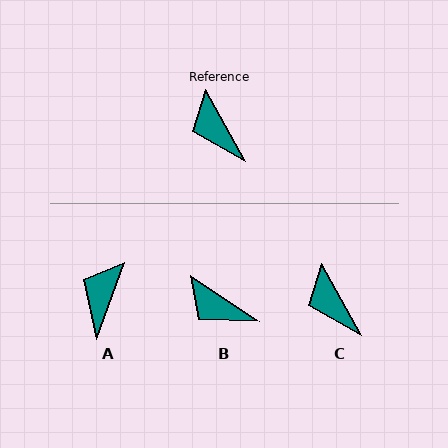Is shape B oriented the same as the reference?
No, it is off by about 28 degrees.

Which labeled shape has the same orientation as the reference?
C.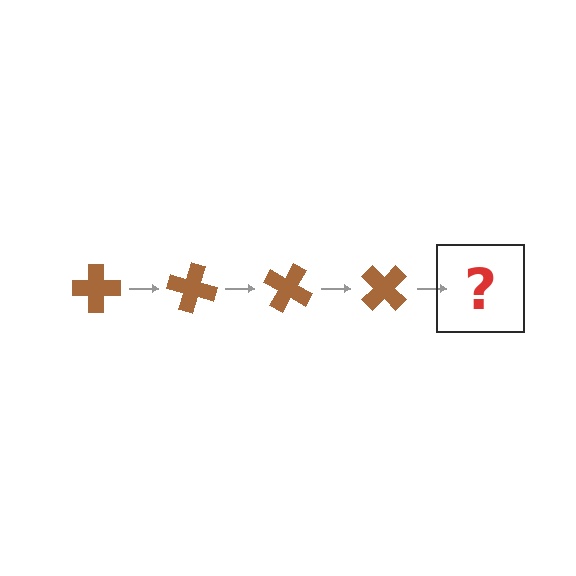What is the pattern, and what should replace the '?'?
The pattern is that the cross rotates 15 degrees each step. The '?' should be a brown cross rotated 60 degrees.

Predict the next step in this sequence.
The next step is a brown cross rotated 60 degrees.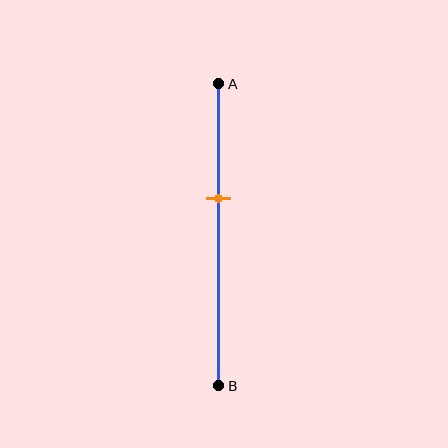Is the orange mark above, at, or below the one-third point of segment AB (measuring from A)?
The orange mark is below the one-third point of segment AB.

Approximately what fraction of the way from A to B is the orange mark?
The orange mark is approximately 40% of the way from A to B.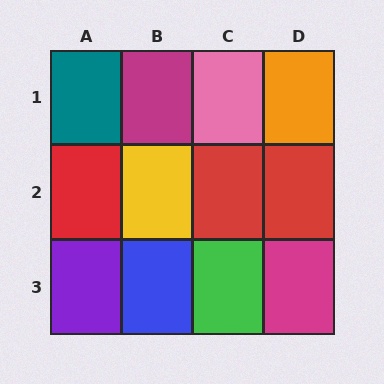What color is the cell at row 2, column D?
Red.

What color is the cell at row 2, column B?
Yellow.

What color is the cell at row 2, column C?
Red.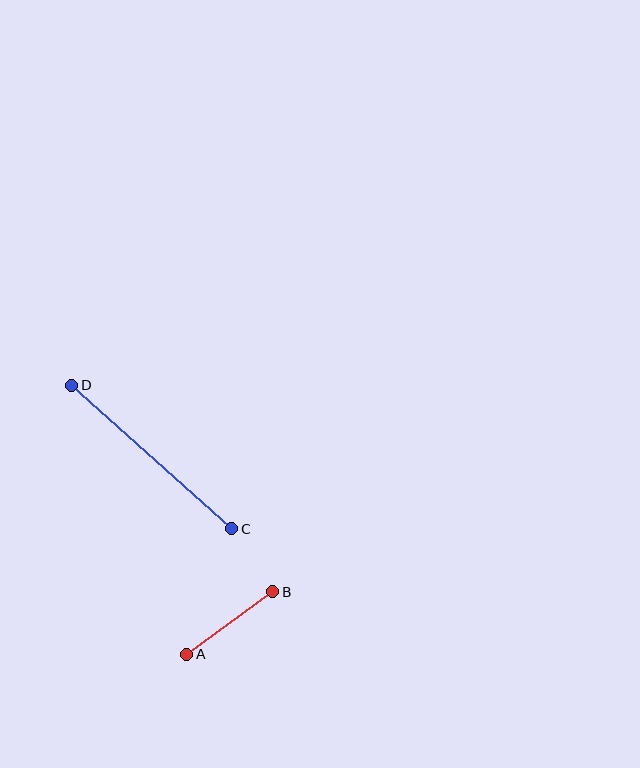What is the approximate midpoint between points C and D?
The midpoint is at approximately (152, 457) pixels.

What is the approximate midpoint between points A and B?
The midpoint is at approximately (230, 623) pixels.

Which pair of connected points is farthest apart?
Points C and D are farthest apart.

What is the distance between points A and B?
The distance is approximately 106 pixels.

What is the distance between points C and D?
The distance is approximately 215 pixels.